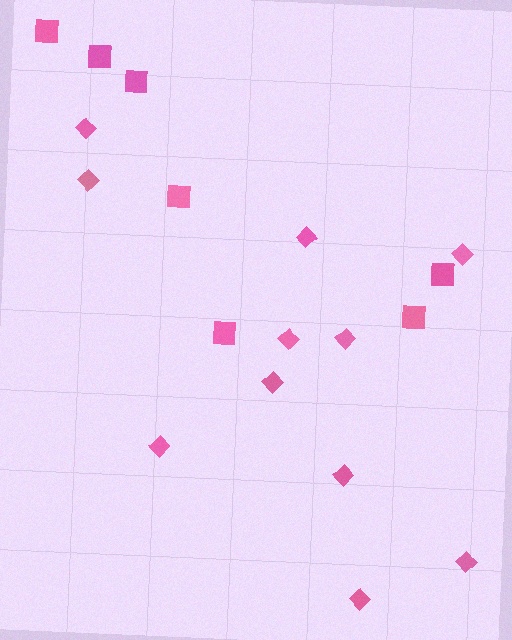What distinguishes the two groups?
There are 2 groups: one group of diamonds (11) and one group of squares (7).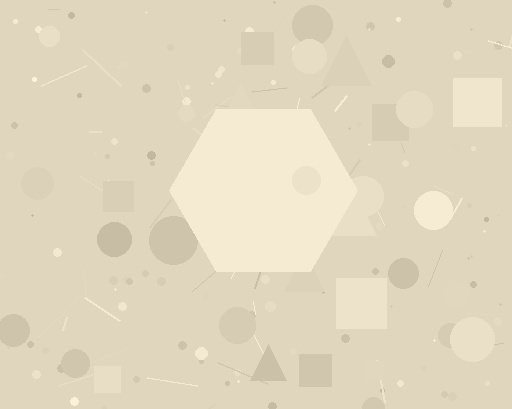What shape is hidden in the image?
A hexagon is hidden in the image.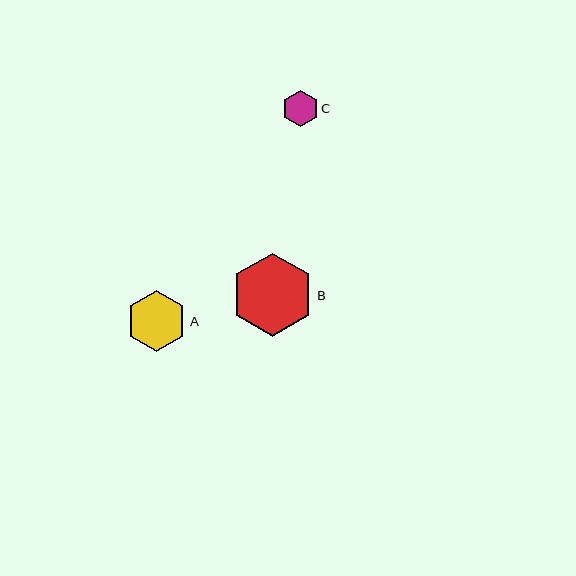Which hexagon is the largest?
Hexagon B is the largest with a size of approximately 83 pixels.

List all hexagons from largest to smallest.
From largest to smallest: B, A, C.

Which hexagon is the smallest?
Hexagon C is the smallest with a size of approximately 36 pixels.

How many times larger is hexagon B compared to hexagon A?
Hexagon B is approximately 1.4 times the size of hexagon A.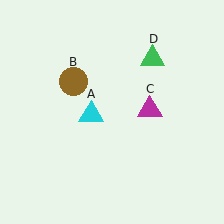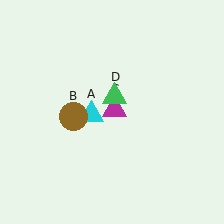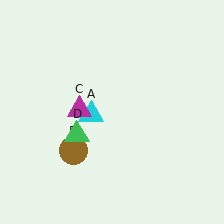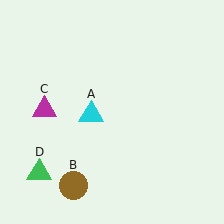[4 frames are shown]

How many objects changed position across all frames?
3 objects changed position: brown circle (object B), magenta triangle (object C), green triangle (object D).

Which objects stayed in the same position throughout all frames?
Cyan triangle (object A) remained stationary.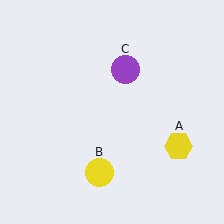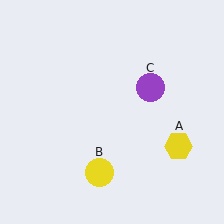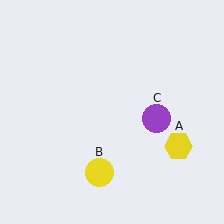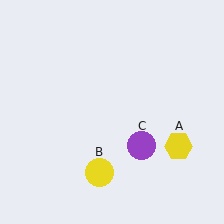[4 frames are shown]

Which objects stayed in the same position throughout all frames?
Yellow hexagon (object A) and yellow circle (object B) remained stationary.